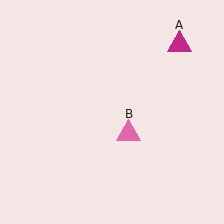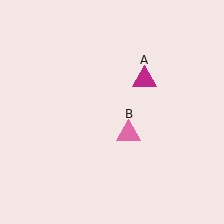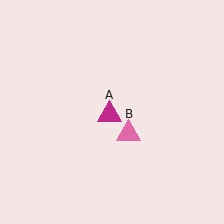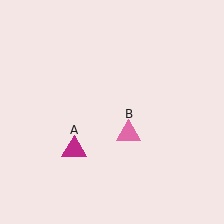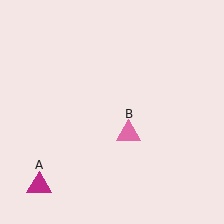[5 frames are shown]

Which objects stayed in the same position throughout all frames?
Pink triangle (object B) remained stationary.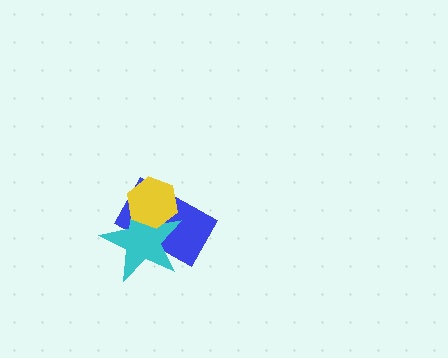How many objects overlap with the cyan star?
2 objects overlap with the cyan star.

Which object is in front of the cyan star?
The yellow hexagon is in front of the cyan star.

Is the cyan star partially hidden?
Yes, it is partially covered by another shape.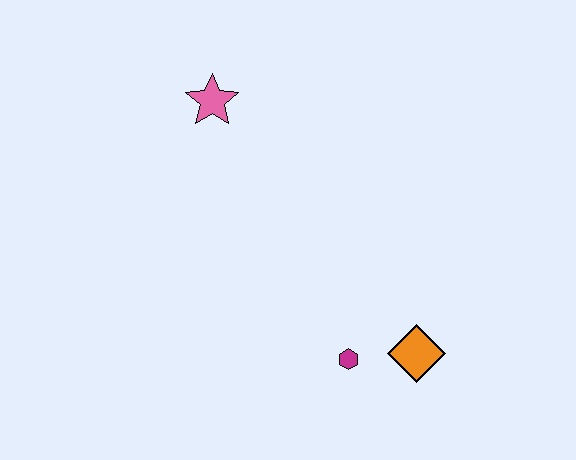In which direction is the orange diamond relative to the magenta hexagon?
The orange diamond is to the right of the magenta hexagon.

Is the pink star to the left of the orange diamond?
Yes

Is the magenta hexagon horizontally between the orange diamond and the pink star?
Yes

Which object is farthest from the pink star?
The orange diamond is farthest from the pink star.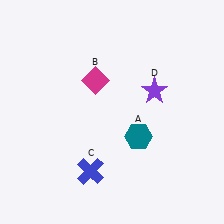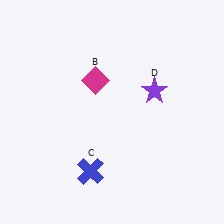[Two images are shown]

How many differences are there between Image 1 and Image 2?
There is 1 difference between the two images.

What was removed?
The teal hexagon (A) was removed in Image 2.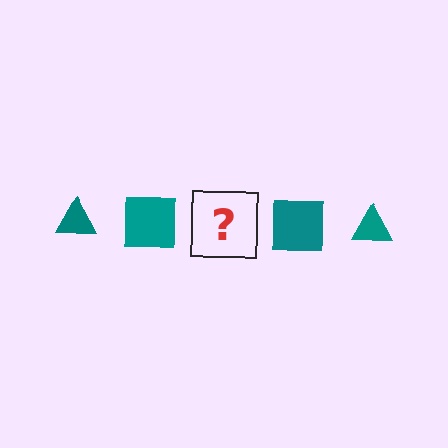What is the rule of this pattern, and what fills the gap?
The rule is that the pattern cycles through triangle, square shapes in teal. The gap should be filled with a teal triangle.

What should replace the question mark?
The question mark should be replaced with a teal triangle.